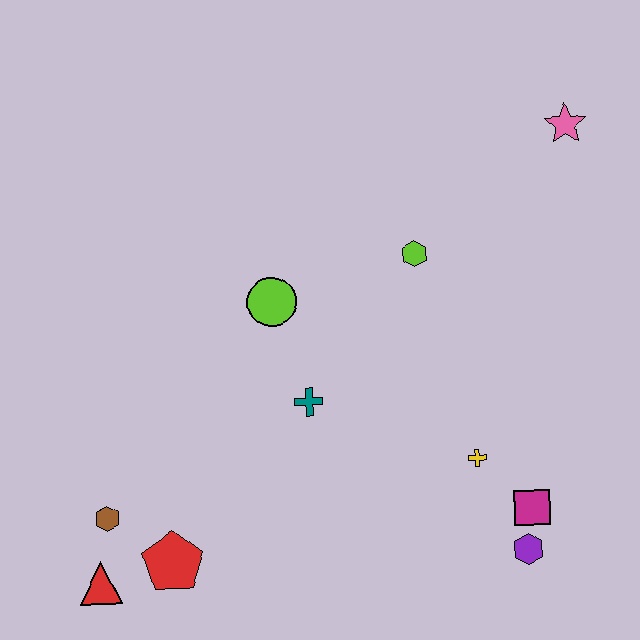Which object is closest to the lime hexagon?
The lime circle is closest to the lime hexagon.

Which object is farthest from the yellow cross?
The red triangle is farthest from the yellow cross.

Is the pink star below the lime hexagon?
No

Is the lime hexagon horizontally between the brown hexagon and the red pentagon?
No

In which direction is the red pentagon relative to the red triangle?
The red pentagon is to the right of the red triangle.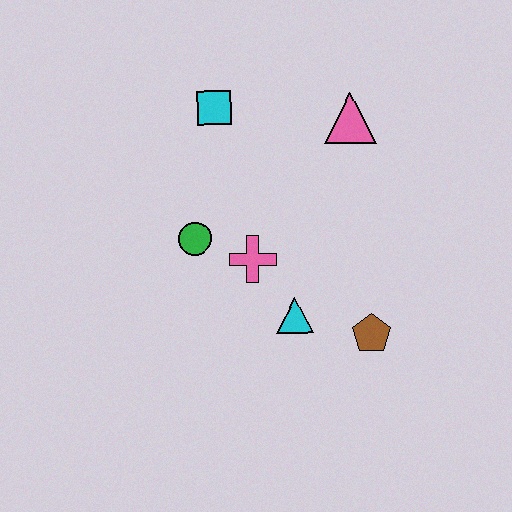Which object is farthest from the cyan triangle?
The cyan square is farthest from the cyan triangle.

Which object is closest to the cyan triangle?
The pink cross is closest to the cyan triangle.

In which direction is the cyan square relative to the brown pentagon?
The cyan square is above the brown pentagon.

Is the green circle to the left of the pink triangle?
Yes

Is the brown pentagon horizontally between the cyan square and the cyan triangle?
No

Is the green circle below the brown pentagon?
No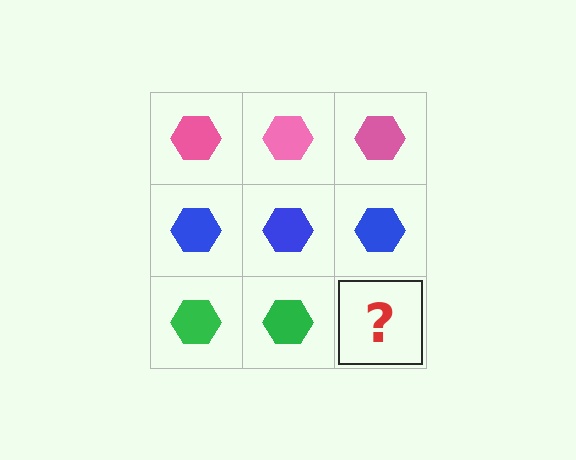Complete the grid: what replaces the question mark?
The question mark should be replaced with a green hexagon.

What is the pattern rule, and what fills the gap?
The rule is that each row has a consistent color. The gap should be filled with a green hexagon.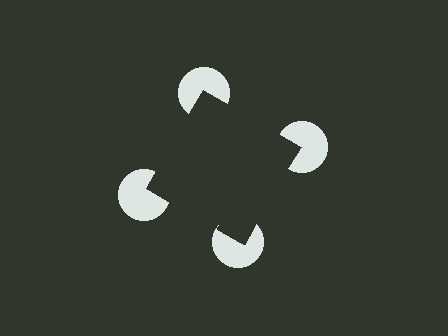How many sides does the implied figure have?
4 sides.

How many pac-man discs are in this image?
There are 4 — one at each vertex of the illusory square.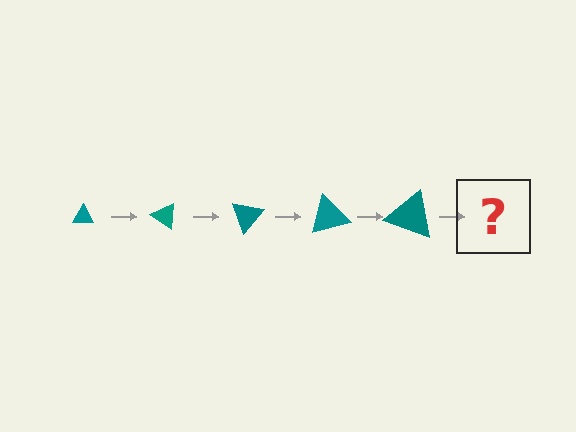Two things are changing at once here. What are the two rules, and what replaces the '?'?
The two rules are that the triangle grows larger each step and it rotates 35 degrees each step. The '?' should be a triangle, larger than the previous one and rotated 175 degrees from the start.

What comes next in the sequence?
The next element should be a triangle, larger than the previous one and rotated 175 degrees from the start.